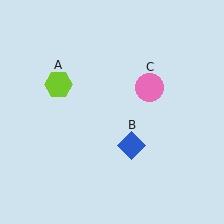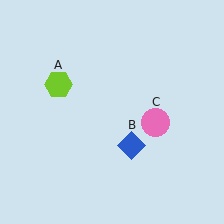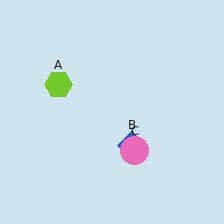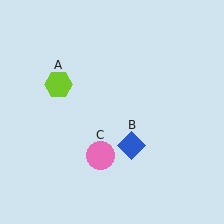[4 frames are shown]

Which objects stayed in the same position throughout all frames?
Lime hexagon (object A) and blue diamond (object B) remained stationary.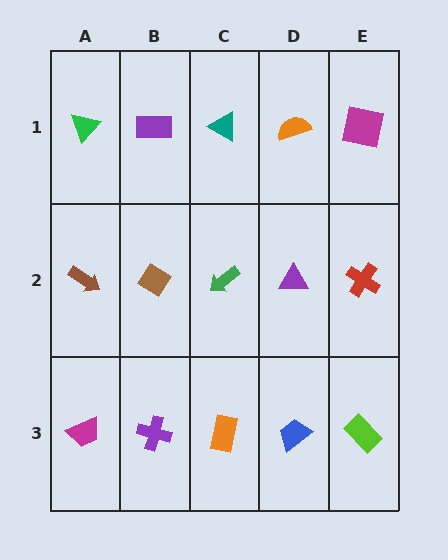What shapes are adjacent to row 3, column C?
A green arrow (row 2, column C), a purple cross (row 3, column B), a blue trapezoid (row 3, column D).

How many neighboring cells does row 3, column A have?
2.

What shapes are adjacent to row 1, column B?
A brown diamond (row 2, column B), a green triangle (row 1, column A), a teal triangle (row 1, column C).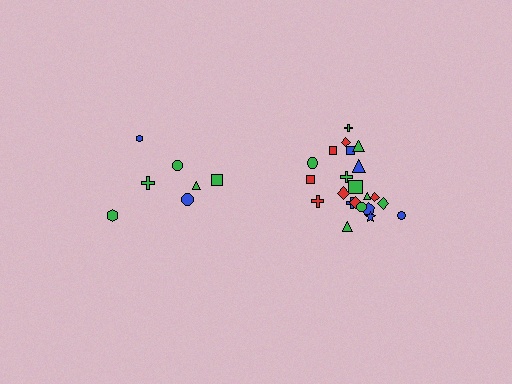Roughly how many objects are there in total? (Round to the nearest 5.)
Roughly 30 objects in total.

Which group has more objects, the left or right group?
The right group.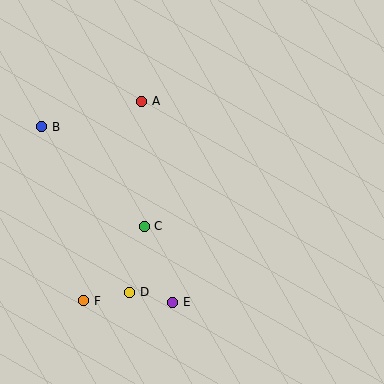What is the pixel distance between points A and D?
The distance between A and D is 191 pixels.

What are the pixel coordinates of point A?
Point A is at (142, 101).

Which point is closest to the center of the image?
Point C at (144, 226) is closest to the center.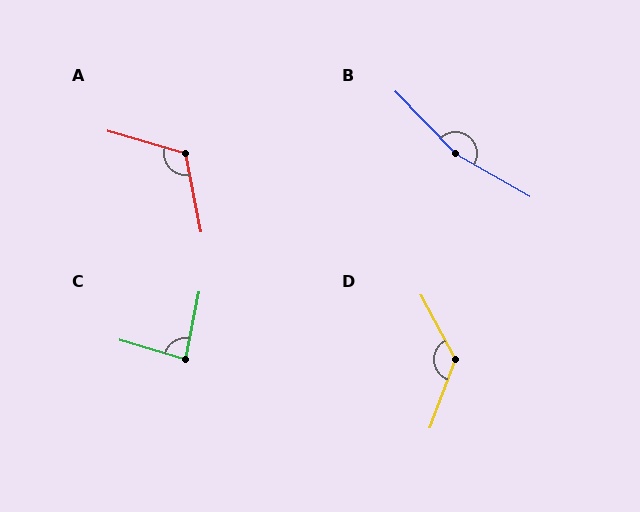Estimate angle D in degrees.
Approximately 131 degrees.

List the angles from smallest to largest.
C (85°), A (118°), D (131°), B (164°).